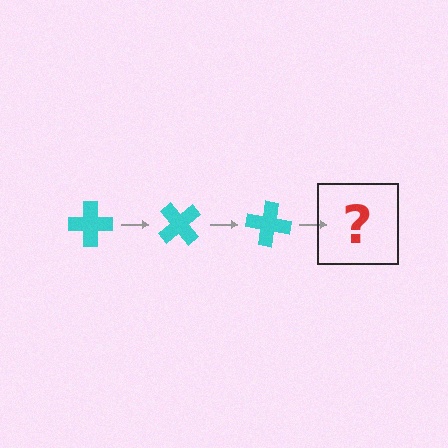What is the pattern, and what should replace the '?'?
The pattern is that the cross rotates 50 degrees each step. The '?' should be a cyan cross rotated 150 degrees.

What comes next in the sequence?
The next element should be a cyan cross rotated 150 degrees.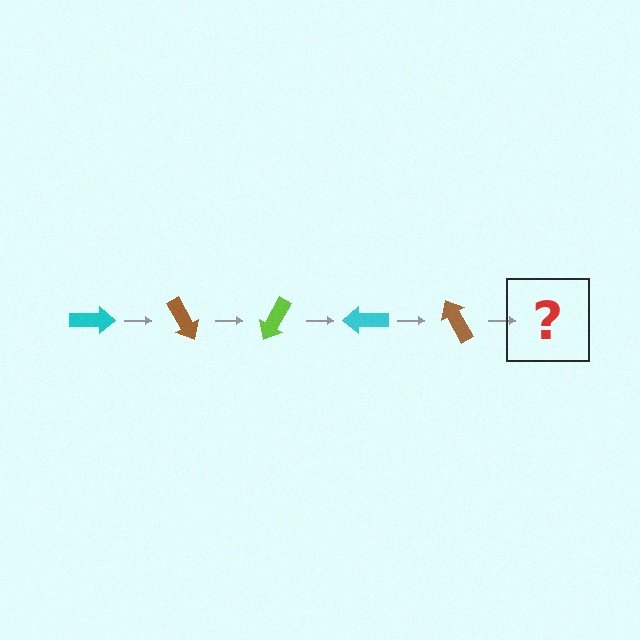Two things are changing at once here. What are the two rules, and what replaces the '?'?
The two rules are that it rotates 60 degrees each step and the color cycles through cyan, brown, and lime. The '?' should be a lime arrow, rotated 300 degrees from the start.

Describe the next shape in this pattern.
It should be a lime arrow, rotated 300 degrees from the start.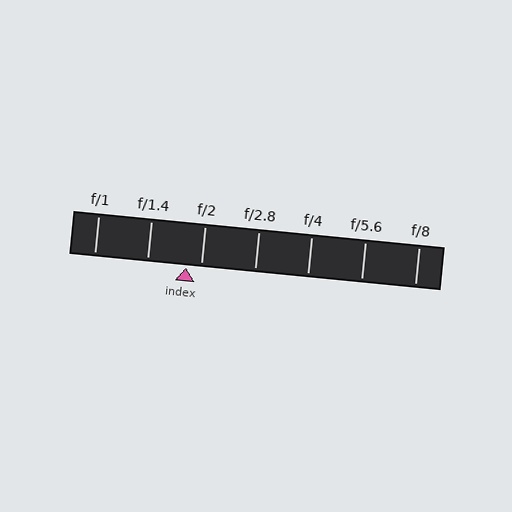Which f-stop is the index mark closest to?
The index mark is closest to f/2.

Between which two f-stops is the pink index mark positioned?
The index mark is between f/1.4 and f/2.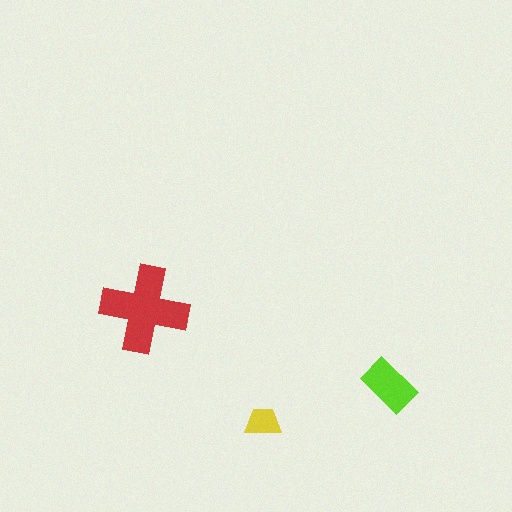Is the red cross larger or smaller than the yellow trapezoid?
Larger.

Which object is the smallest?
The yellow trapezoid.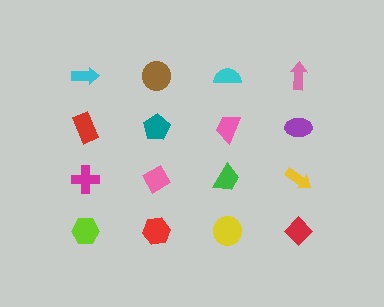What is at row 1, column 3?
A cyan semicircle.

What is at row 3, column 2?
A pink diamond.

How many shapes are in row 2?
4 shapes.